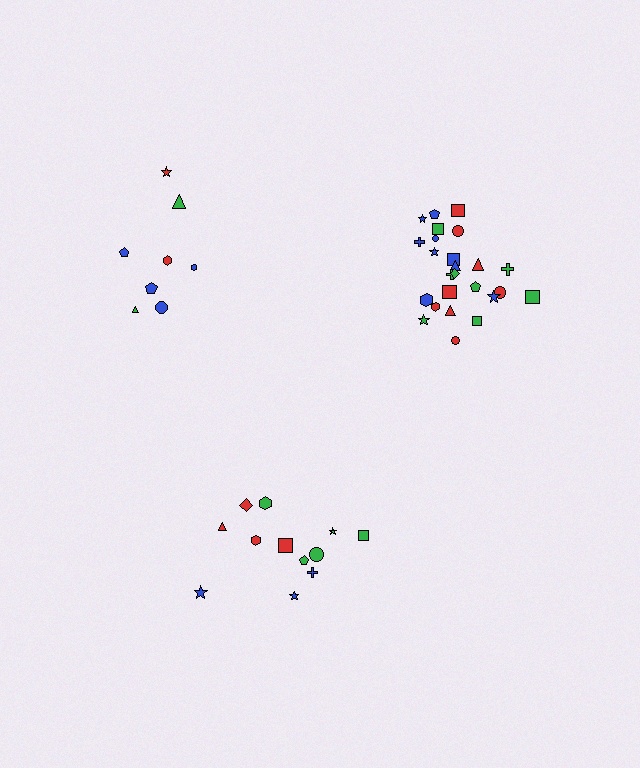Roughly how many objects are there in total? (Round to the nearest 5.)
Roughly 45 objects in total.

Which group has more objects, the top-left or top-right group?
The top-right group.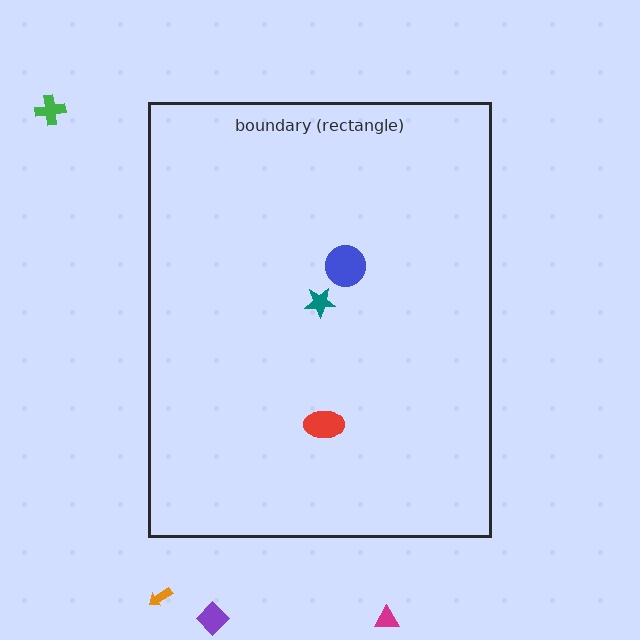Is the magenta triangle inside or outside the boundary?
Outside.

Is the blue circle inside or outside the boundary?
Inside.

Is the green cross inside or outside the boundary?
Outside.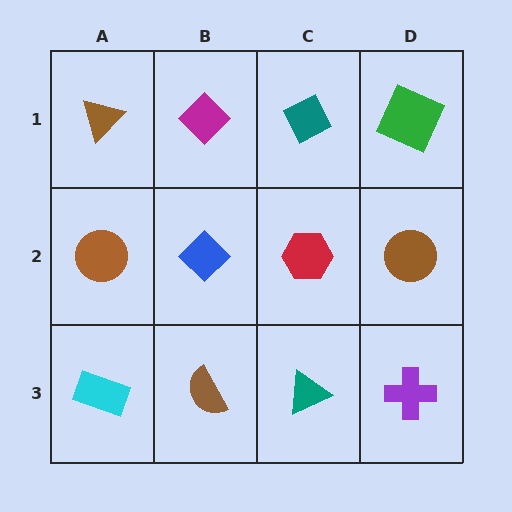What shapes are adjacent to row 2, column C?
A teal diamond (row 1, column C), a teal triangle (row 3, column C), a blue diamond (row 2, column B), a brown circle (row 2, column D).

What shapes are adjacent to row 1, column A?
A brown circle (row 2, column A), a magenta diamond (row 1, column B).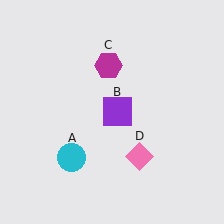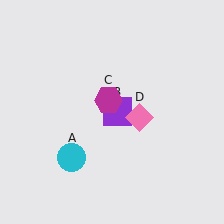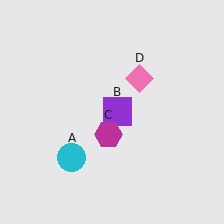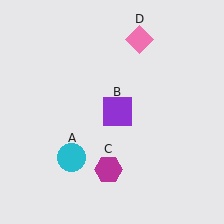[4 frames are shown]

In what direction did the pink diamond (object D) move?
The pink diamond (object D) moved up.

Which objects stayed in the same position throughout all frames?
Cyan circle (object A) and purple square (object B) remained stationary.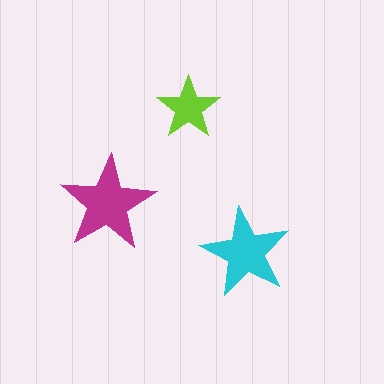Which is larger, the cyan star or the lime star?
The cyan one.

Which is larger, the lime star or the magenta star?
The magenta one.